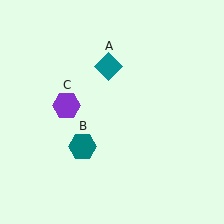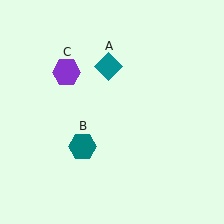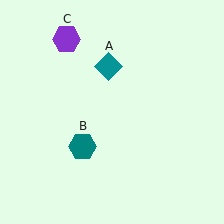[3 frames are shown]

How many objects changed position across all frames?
1 object changed position: purple hexagon (object C).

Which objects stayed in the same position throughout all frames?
Teal diamond (object A) and teal hexagon (object B) remained stationary.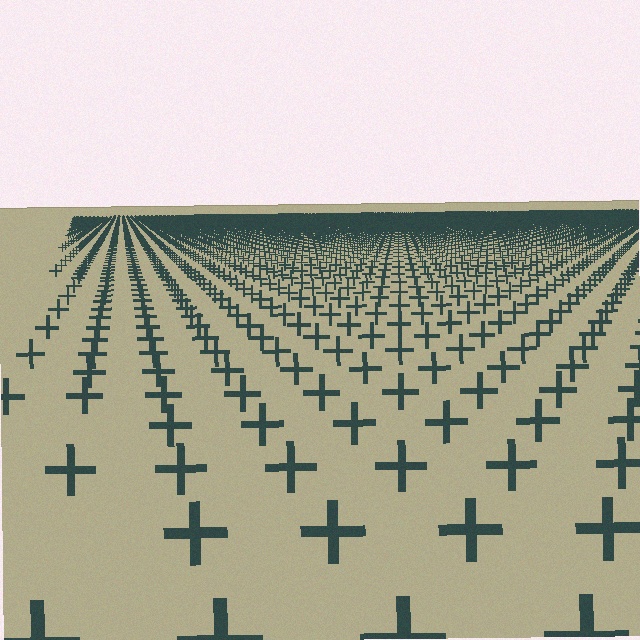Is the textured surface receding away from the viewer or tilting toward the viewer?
The surface is receding away from the viewer. Texture elements get smaller and denser toward the top.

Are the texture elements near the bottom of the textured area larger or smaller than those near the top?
Larger. Near the bottom, elements are closer to the viewer and appear at a bigger on-screen size.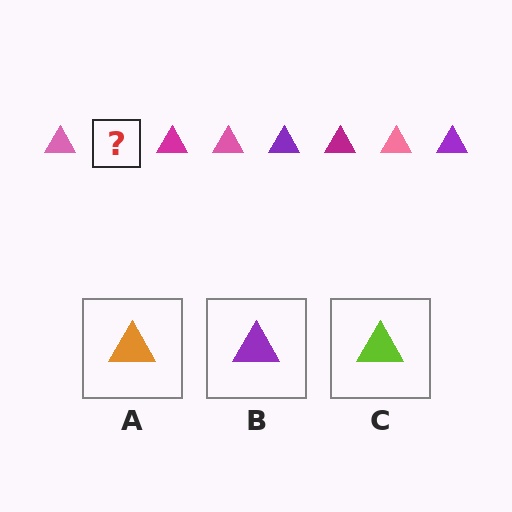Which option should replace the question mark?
Option B.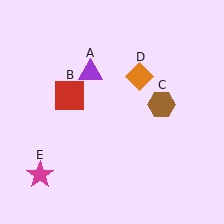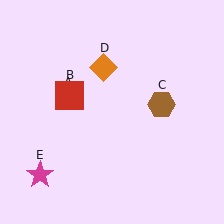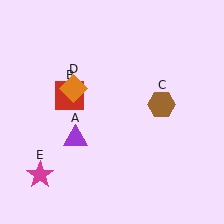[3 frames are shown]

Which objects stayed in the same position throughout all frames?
Red square (object B) and brown hexagon (object C) and magenta star (object E) remained stationary.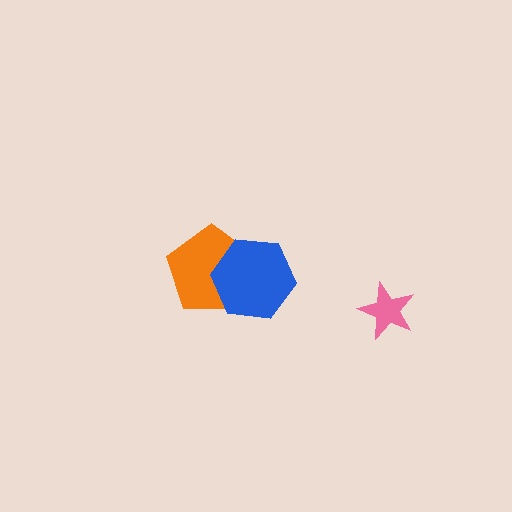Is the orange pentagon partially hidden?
Yes, it is partially covered by another shape.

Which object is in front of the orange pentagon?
The blue hexagon is in front of the orange pentagon.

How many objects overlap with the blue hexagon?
1 object overlaps with the blue hexagon.